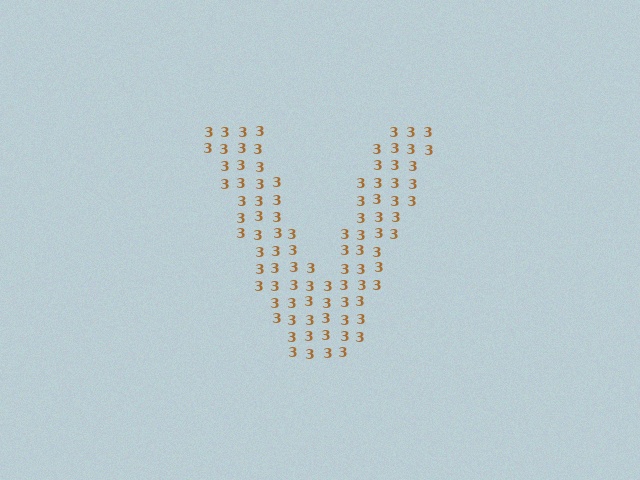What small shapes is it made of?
It is made of small digit 3's.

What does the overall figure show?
The overall figure shows the letter V.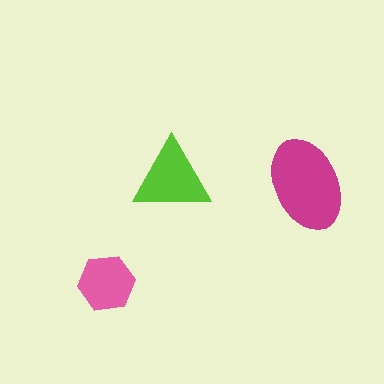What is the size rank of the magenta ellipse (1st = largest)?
1st.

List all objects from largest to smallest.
The magenta ellipse, the lime triangle, the pink hexagon.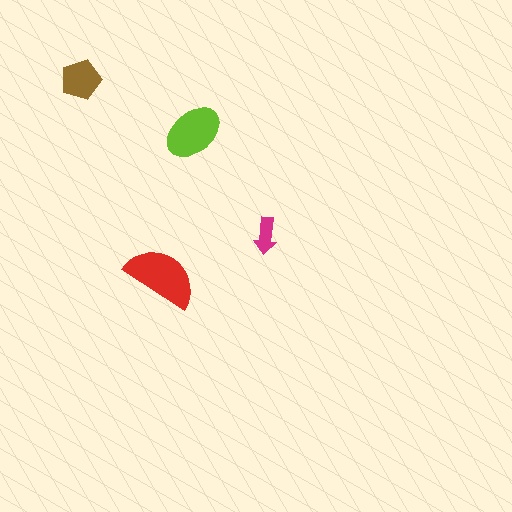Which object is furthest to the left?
The brown pentagon is leftmost.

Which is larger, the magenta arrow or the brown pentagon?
The brown pentagon.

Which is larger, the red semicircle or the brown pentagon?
The red semicircle.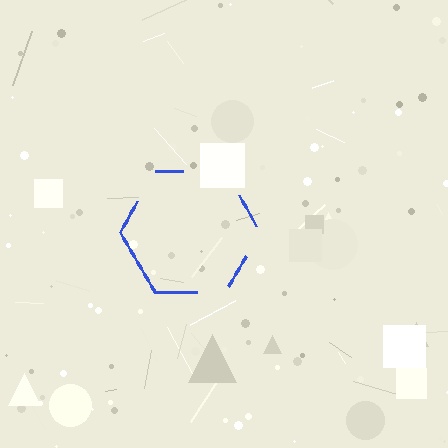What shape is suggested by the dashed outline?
The dashed outline suggests a hexagon.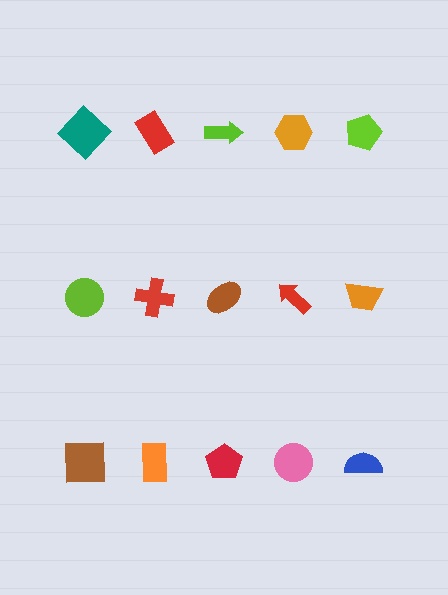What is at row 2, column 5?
An orange trapezoid.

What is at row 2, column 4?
A red arrow.